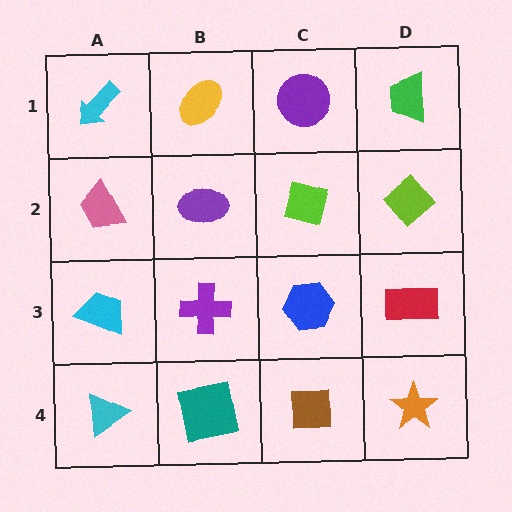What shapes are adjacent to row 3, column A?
A pink trapezoid (row 2, column A), a cyan triangle (row 4, column A), a purple cross (row 3, column B).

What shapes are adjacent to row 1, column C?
A lime square (row 2, column C), a yellow ellipse (row 1, column B), a green trapezoid (row 1, column D).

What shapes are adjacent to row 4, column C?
A blue hexagon (row 3, column C), a teal square (row 4, column B), an orange star (row 4, column D).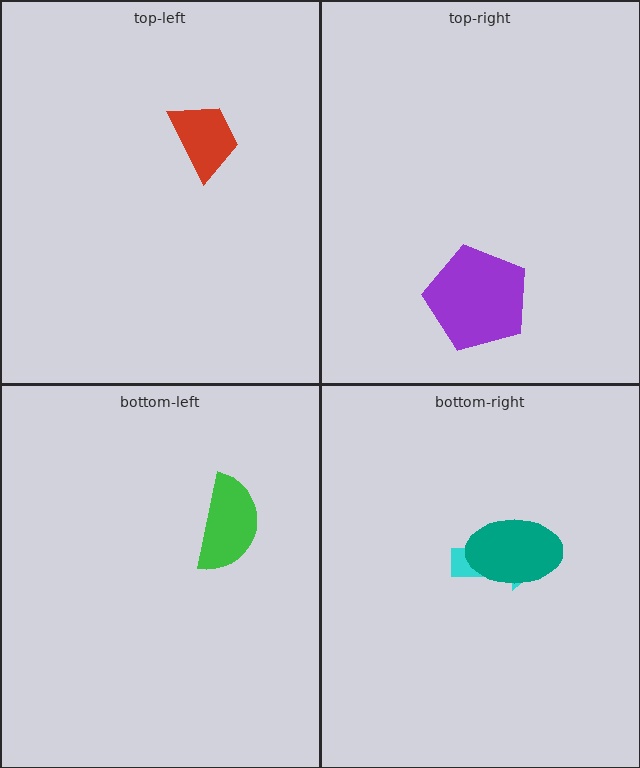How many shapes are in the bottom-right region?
2.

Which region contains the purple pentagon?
The top-right region.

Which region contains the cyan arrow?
The bottom-right region.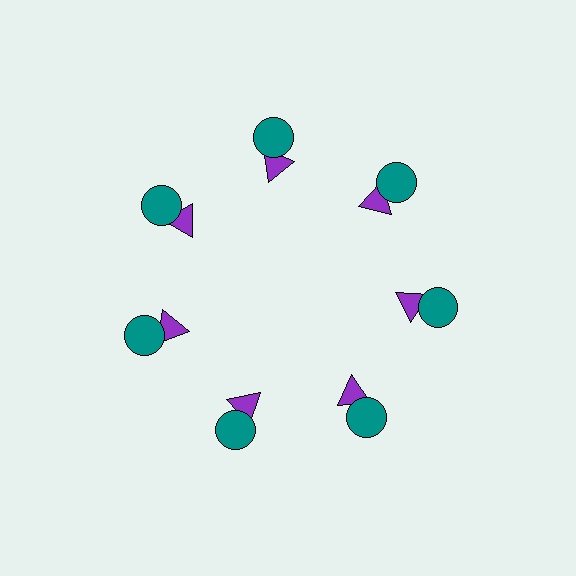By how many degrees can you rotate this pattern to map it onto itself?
The pattern maps onto itself every 51 degrees of rotation.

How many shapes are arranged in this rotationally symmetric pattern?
There are 14 shapes, arranged in 7 groups of 2.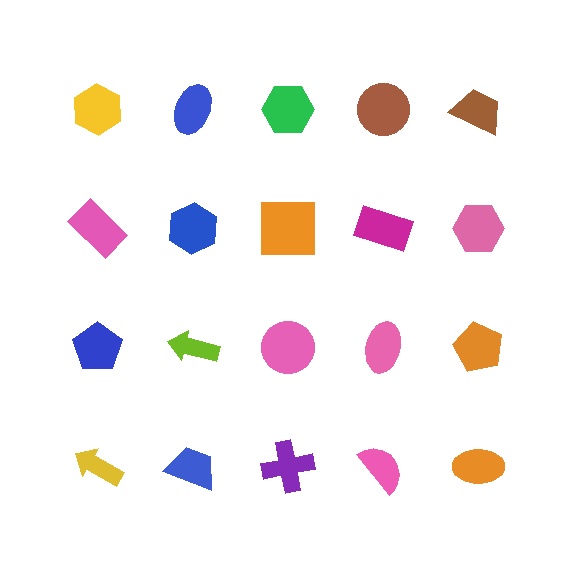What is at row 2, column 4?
A magenta rectangle.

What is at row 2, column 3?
An orange square.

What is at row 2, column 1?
A pink rectangle.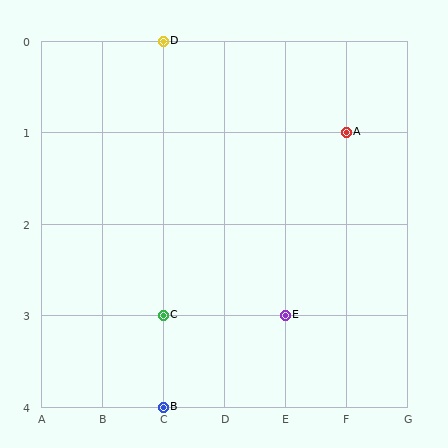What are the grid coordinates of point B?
Point B is at grid coordinates (C, 4).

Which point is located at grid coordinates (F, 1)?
Point A is at (F, 1).